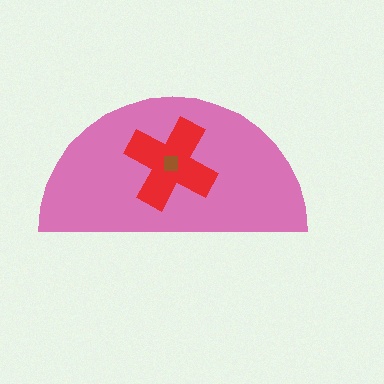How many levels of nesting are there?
3.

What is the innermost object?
The brown square.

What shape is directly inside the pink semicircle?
The red cross.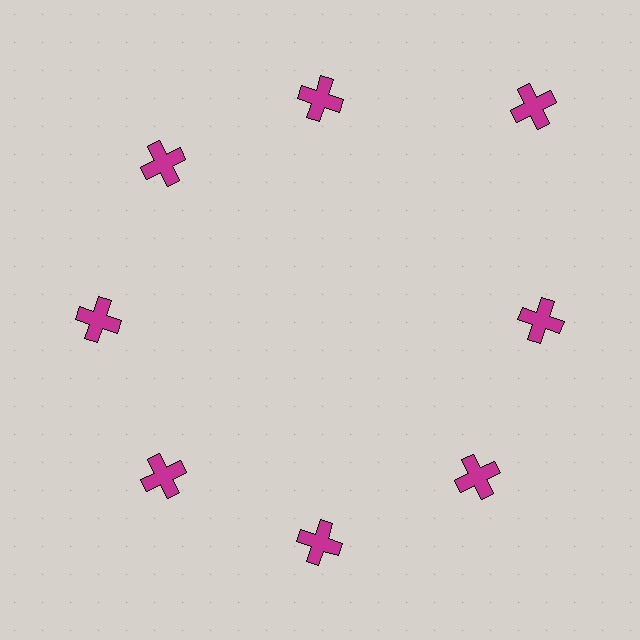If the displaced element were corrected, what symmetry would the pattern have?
It would have 8-fold rotational symmetry — the pattern would map onto itself every 45 degrees.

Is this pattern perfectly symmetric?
No. The 8 magenta crosses are arranged in a ring, but one element near the 2 o'clock position is pushed outward from the center, breaking the 8-fold rotational symmetry.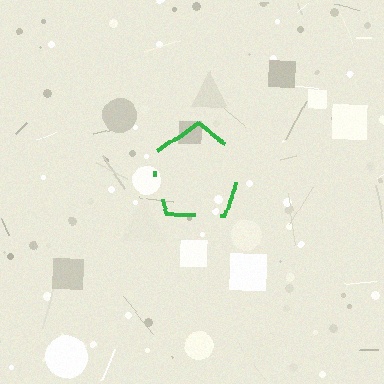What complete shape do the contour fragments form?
The contour fragments form a pentagon.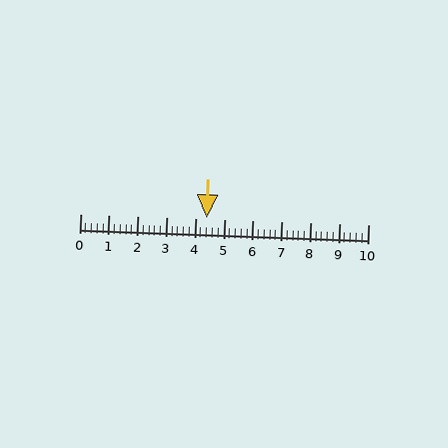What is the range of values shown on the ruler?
The ruler shows values from 0 to 10.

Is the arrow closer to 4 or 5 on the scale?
The arrow is closer to 4.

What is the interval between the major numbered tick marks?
The major tick marks are spaced 1 units apart.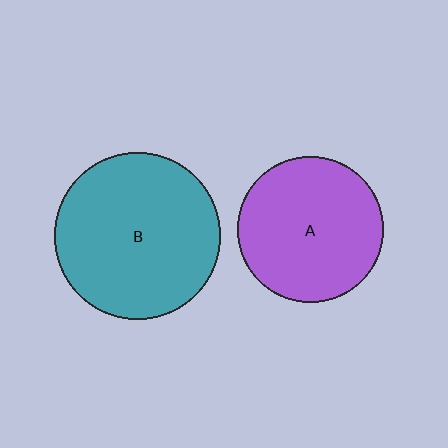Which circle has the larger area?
Circle B (teal).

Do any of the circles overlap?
No, none of the circles overlap.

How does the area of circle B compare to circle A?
Approximately 1.3 times.